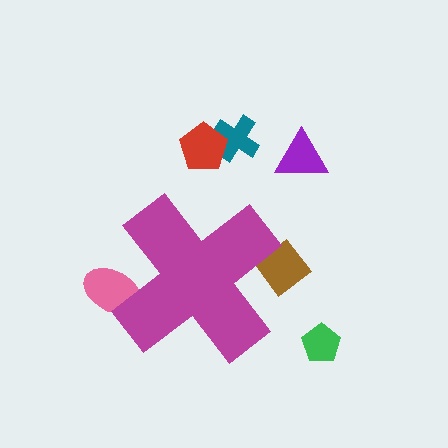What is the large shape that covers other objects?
A magenta cross.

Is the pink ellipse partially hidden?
Yes, the pink ellipse is partially hidden behind the magenta cross.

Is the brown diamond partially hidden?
Yes, the brown diamond is partially hidden behind the magenta cross.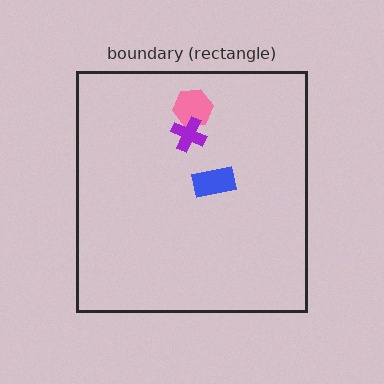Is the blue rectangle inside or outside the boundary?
Inside.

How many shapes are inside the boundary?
3 inside, 0 outside.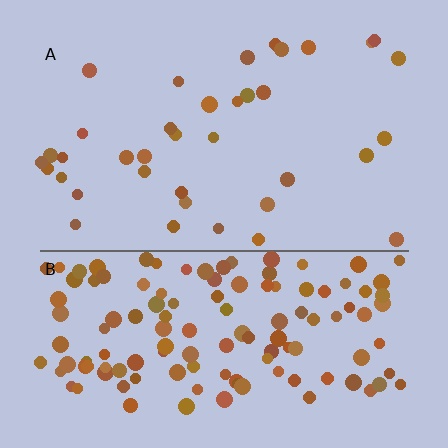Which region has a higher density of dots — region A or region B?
B (the bottom).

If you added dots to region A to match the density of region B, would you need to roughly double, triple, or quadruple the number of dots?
Approximately quadruple.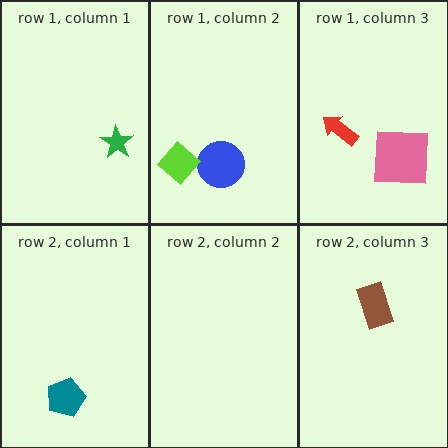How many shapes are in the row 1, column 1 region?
1.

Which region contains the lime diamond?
The row 1, column 2 region.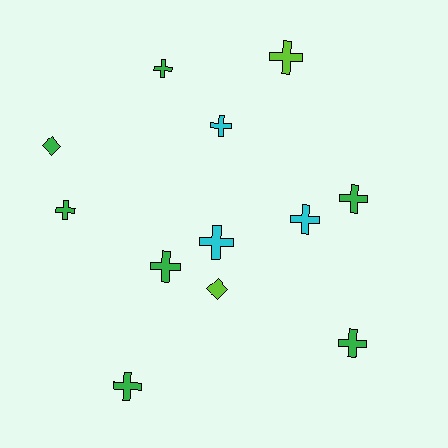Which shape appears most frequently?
Cross, with 10 objects.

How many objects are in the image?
There are 12 objects.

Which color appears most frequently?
Green, with 7 objects.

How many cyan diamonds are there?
There are no cyan diamonds.